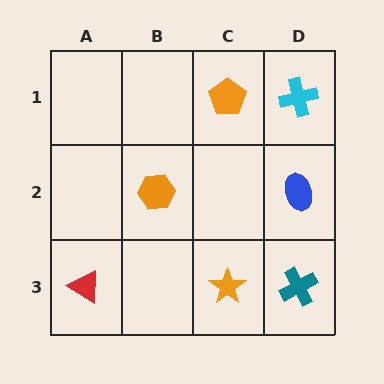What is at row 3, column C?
An orange star.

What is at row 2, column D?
A blue ellipse.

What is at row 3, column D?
A teal cross.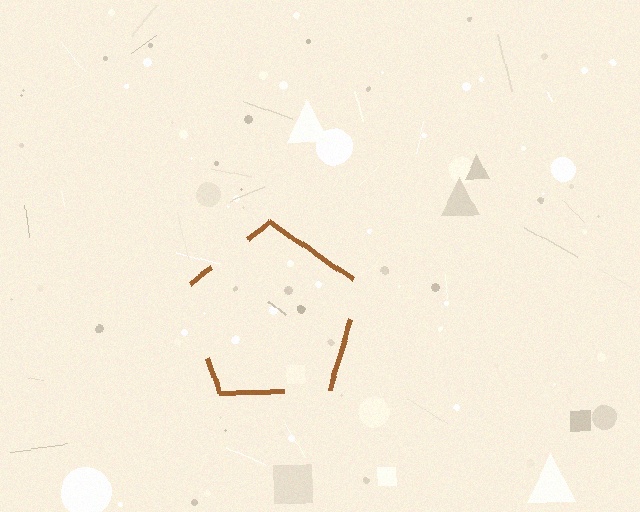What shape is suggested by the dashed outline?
The dashed outline suggests a pentagon.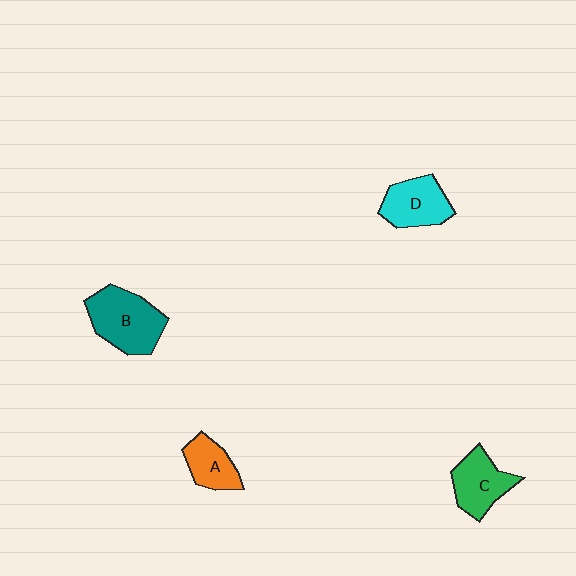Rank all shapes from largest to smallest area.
From largest to smallest: B (teal), C (green), D (cyan), A (orange).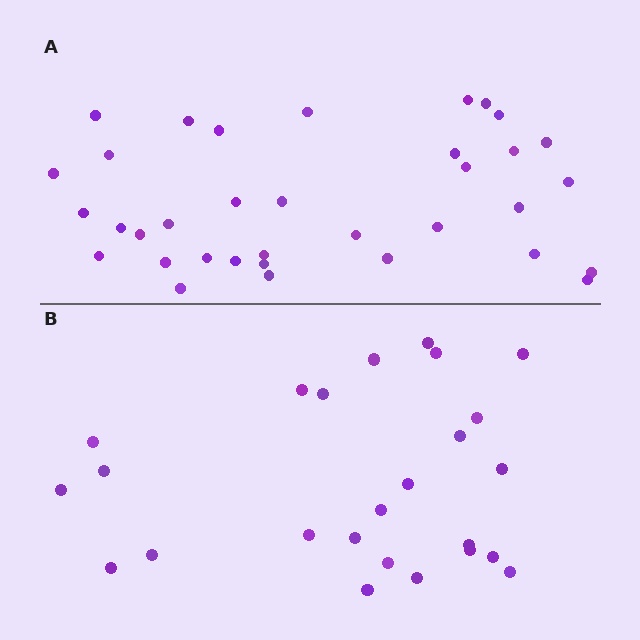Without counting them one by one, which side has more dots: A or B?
Region A (the top region) has more dots.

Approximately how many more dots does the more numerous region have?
Region A has roughly 10 or so more dots than region B.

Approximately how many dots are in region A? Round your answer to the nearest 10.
About 40 dots. (The exact count is 35, which rounds to 40.)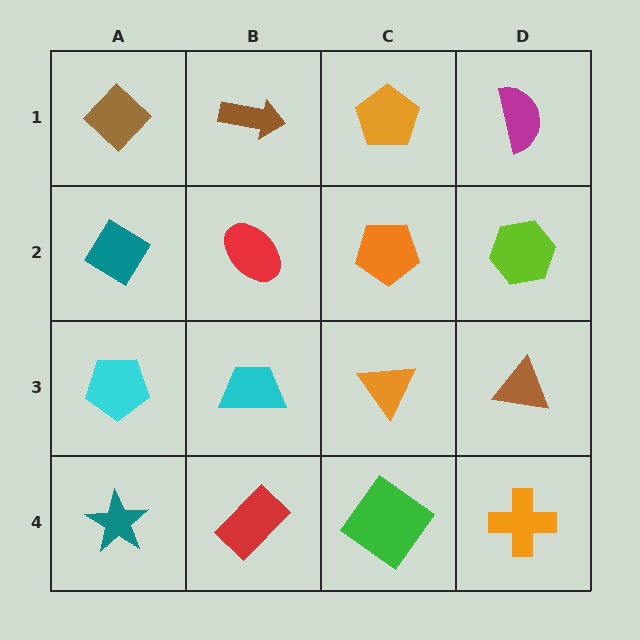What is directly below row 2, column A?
A cyan pentagon.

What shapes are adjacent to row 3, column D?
A lime hexagon (row 2, column D), an orange cross (row 4, column D), an orange triangle (row 3, column C).